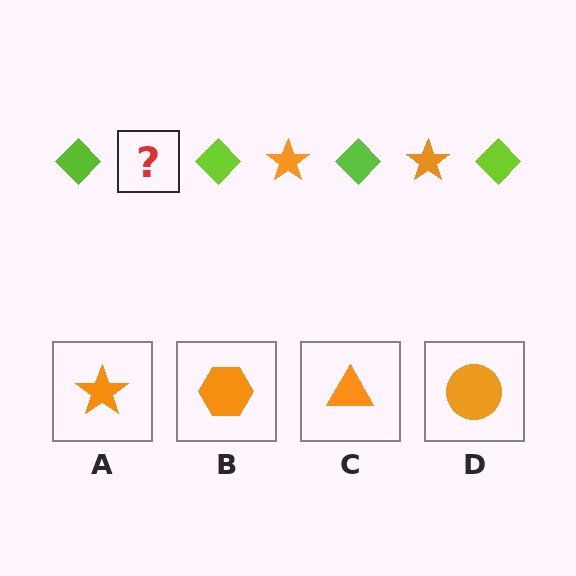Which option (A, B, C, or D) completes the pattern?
A.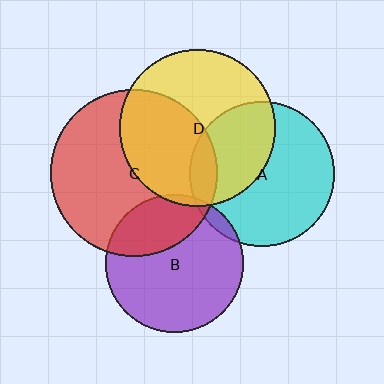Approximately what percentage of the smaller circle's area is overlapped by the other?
Approximately 10%.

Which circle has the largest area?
Circle C (red).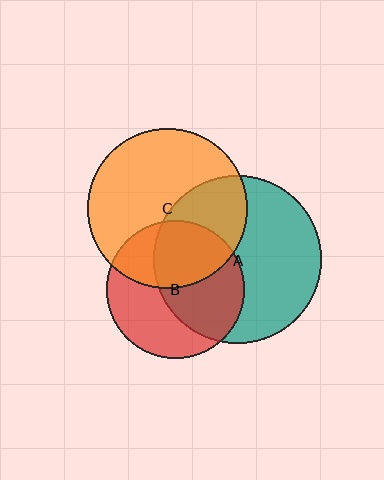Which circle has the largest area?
Circle A (teal).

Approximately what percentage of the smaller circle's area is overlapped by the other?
Approximately 35%.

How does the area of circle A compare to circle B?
Approximately 1.5 times.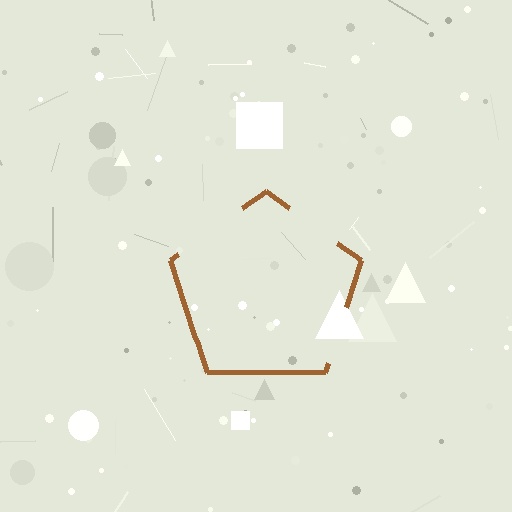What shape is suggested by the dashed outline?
The dashed outline suggests a pentagon.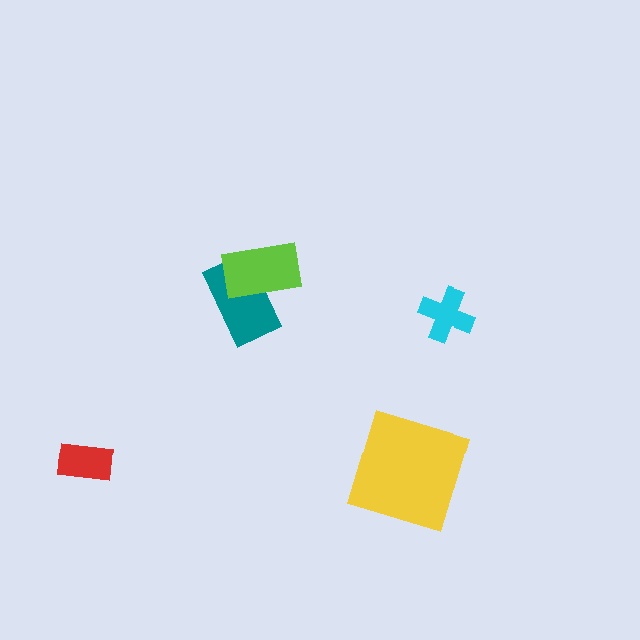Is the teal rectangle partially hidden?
Yes, it is partially covered by another shape.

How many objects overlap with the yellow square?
0 objects overlap with the yellow square.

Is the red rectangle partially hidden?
No, no other shape covers it.